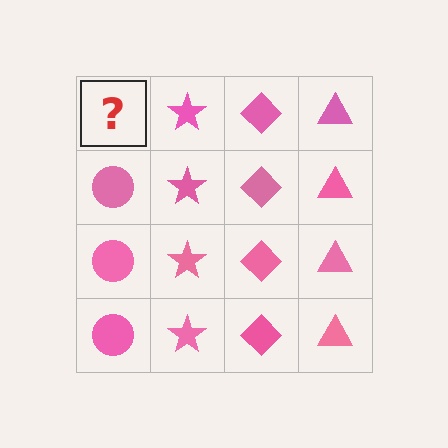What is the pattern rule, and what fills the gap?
The rule is that each column has a consistent shape. The gap should be filled with a pink circle.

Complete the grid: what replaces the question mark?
The question mark should be replaced with a pink circle.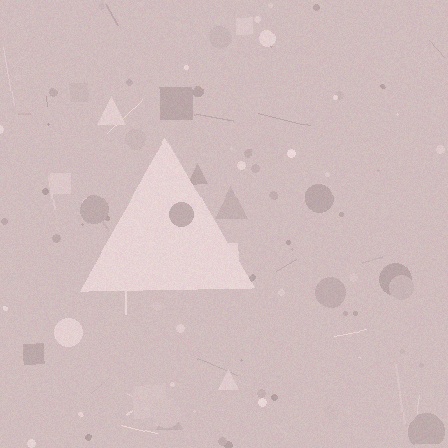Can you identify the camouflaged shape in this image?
The camouflaged shape is a triangle.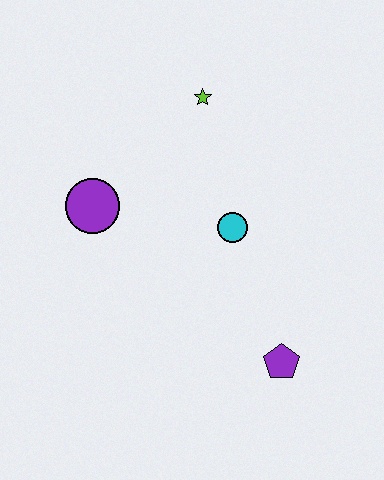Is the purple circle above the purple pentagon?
Yes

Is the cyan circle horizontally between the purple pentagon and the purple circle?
Yes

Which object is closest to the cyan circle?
The lime star is closest to the cyan circle.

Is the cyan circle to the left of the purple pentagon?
Yes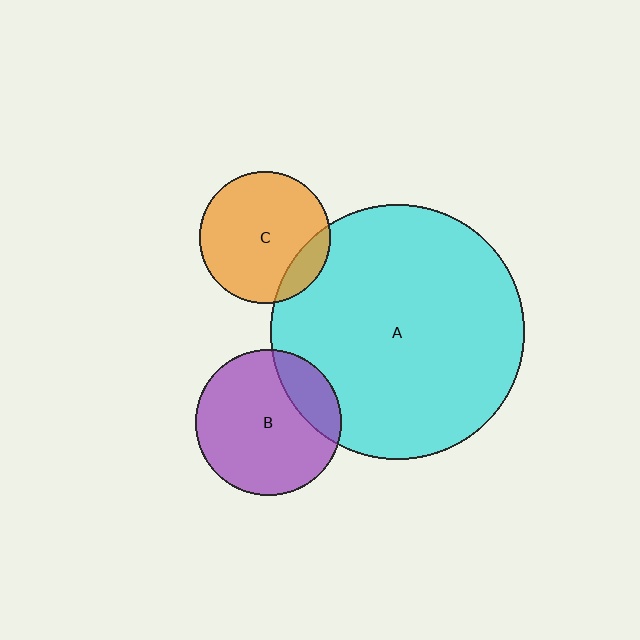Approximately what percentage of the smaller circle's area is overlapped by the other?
Approximately 20%.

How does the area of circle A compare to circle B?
Approximately 3.0 times.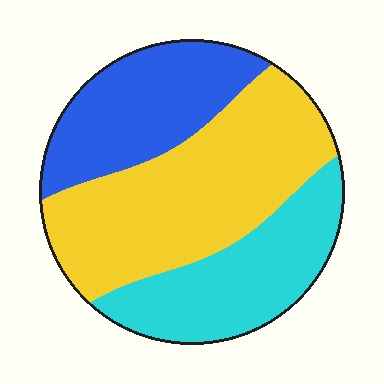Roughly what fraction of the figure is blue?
Blue covers around 25% of the figure.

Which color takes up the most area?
Yellow, at roughly 45%.